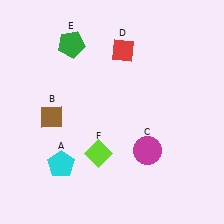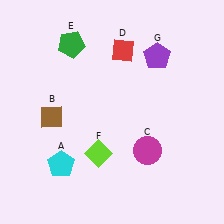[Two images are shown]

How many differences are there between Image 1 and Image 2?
There is 1 difference between the two images.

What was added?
A purple pentagon (G) was added in Image 2.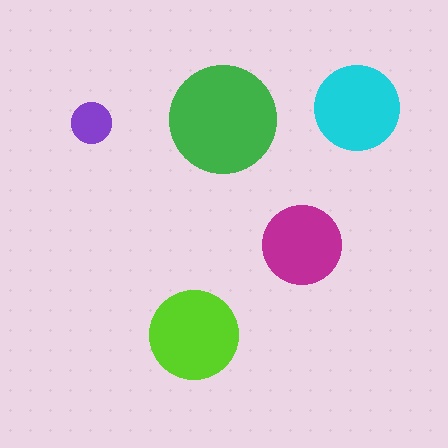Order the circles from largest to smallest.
the green one, the lime one, the cyan one, the magenta one, the purple one.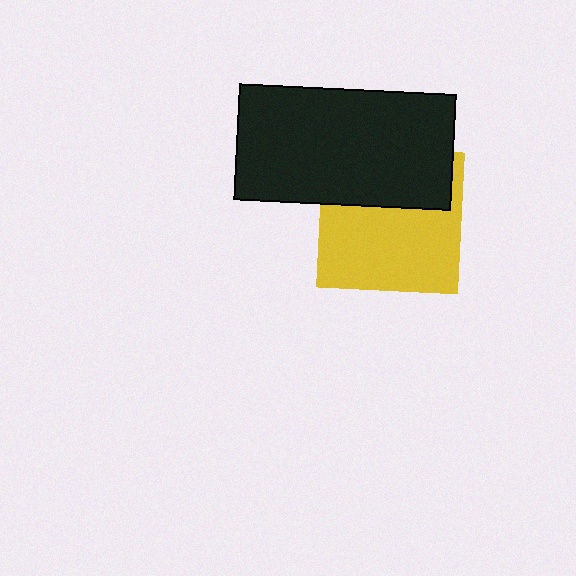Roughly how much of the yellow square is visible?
About half of it is visible (roughly 61%).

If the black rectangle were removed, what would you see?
You would see the complete yellow square.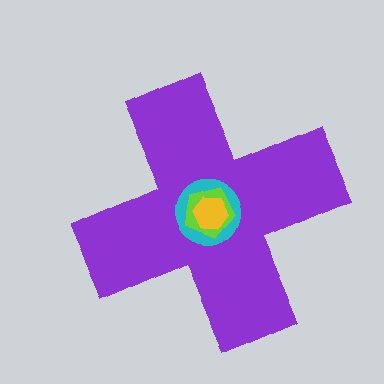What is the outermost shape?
The purple cross.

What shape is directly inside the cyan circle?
The lime pentagon.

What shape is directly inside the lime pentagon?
The yellow hexagon.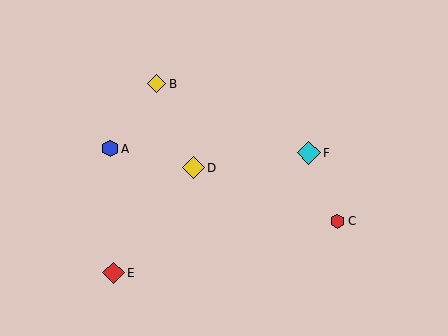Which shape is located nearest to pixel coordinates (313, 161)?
The cyan diamond (labeled F) at (309, 153) is nearest to that location.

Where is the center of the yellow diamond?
The center of the yellow diamond is at (157, 84).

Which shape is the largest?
The cyan diamond (labeled F) is the largest.